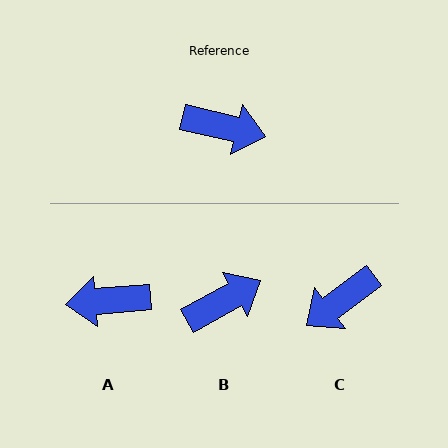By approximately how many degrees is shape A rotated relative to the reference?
Approximately 162 degrees clockwise.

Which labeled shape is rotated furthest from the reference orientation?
A, about 162 degrees away.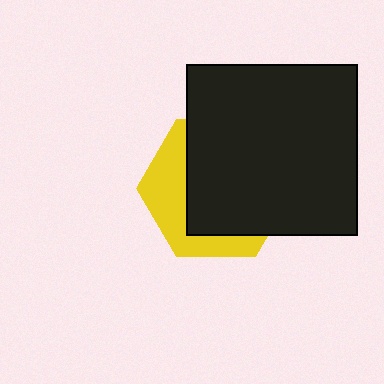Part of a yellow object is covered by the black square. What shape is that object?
It is a hexagon.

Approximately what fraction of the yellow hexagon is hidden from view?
Roughly 65% of the yellow hexagon is hidden behind the black square.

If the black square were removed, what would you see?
You would see the complete yellow hexagon.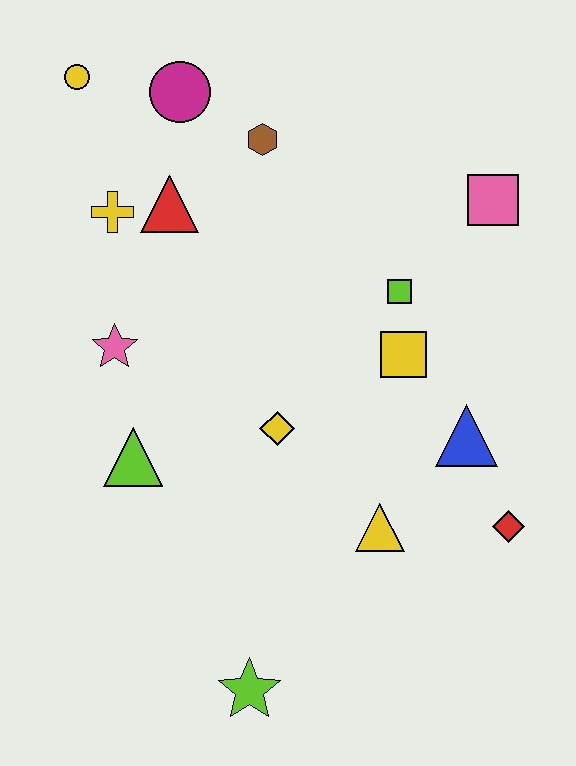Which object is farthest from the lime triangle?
The pink square is farthest from the lime triangle.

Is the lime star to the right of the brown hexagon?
No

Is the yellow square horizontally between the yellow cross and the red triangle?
No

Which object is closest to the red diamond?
The blue triangle is closest to the red diamond.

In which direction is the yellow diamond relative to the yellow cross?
The yellow diamond is below the yellow cross.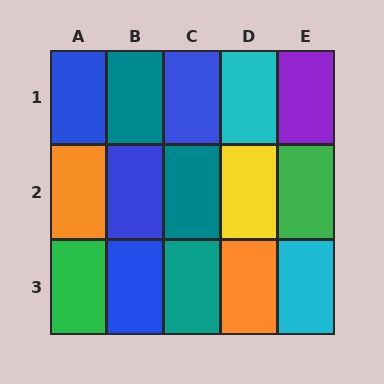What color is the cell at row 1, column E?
Purple.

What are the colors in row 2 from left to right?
Orange, blue, teal, yellow, green.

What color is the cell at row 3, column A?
Green.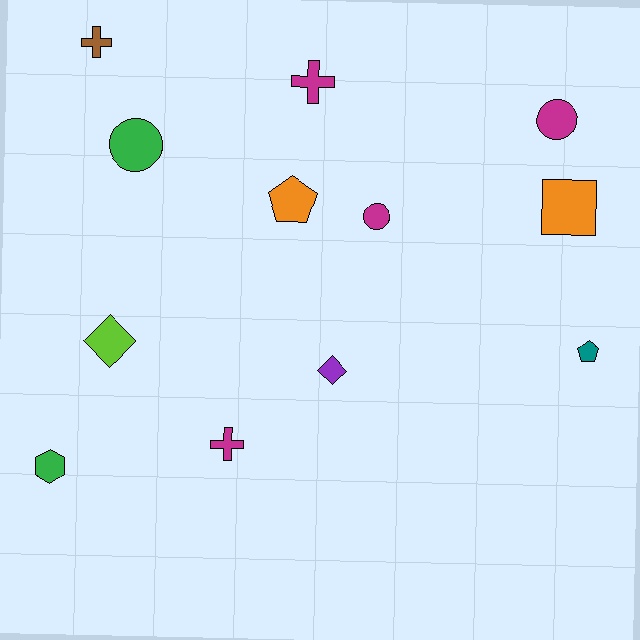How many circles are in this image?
There are 3 circles.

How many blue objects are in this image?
There are no blue objects.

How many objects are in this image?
There are 12 objects.